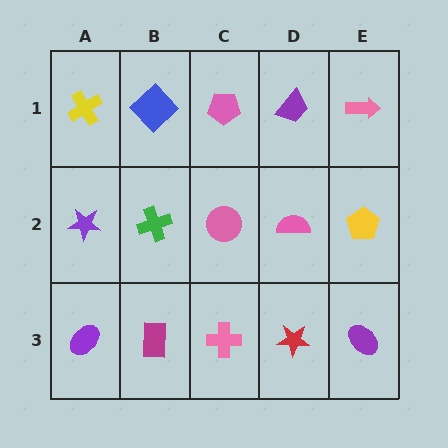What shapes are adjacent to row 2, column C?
A pink pentagon (row 1, column C), a pink cross (row 3, column C), a green cross (row 2, column B), a pink semicircle (row 2, column D).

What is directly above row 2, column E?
A pink arrow.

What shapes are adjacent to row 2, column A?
A yellow cross (row 1, column A), a purple ellipse (row 3, column A), a green cross (row 2, column B).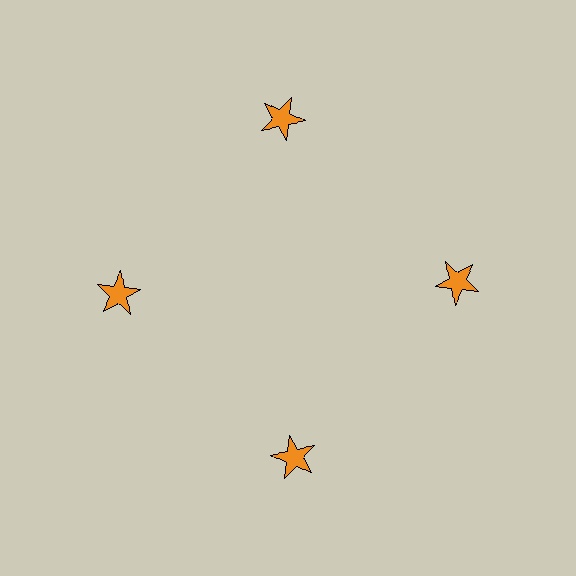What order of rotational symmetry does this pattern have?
This pattern has 4-fold rotational symmetry.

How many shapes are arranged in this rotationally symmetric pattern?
There are 4 shapes, arranged in 4 groups of 1.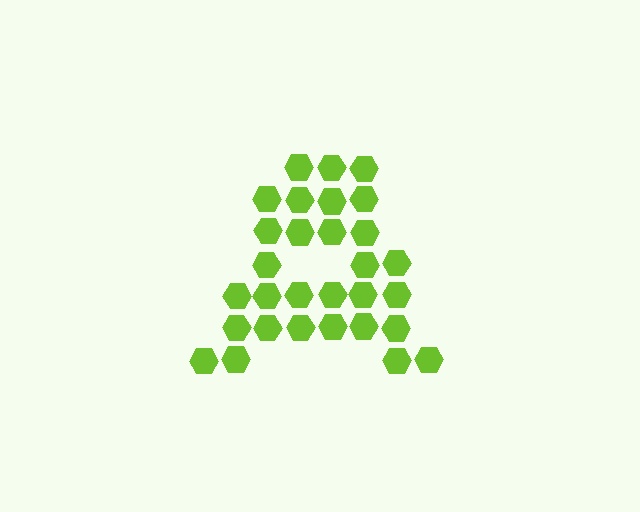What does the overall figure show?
The overall figure shows the letter A.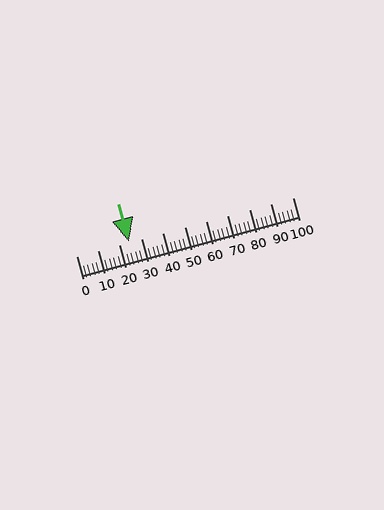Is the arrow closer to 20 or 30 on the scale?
The arrow is closer to 20.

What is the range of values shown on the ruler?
The ruler shows values from 0 to 100.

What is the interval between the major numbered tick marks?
The major tick marks are spaced 10 units apart.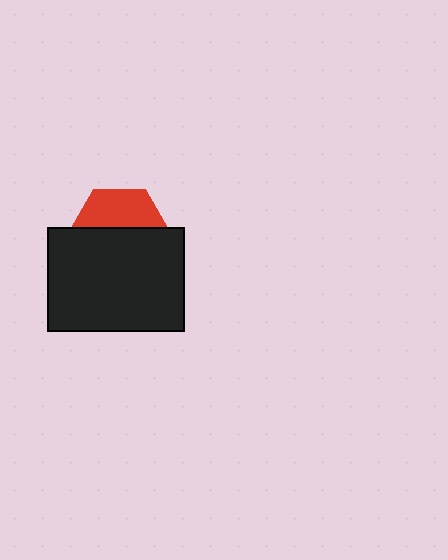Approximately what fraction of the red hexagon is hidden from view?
Roughly 60% of the red hexagon is hidden behind the black rectangle.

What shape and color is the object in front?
The object in front is a black rectangle.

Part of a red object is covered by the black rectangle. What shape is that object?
It is a hexagon.